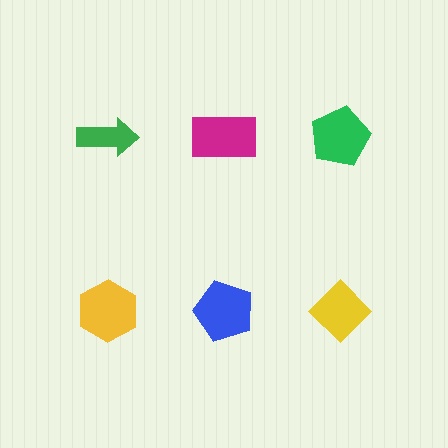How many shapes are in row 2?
3 shapes.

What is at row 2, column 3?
A yellow diamond.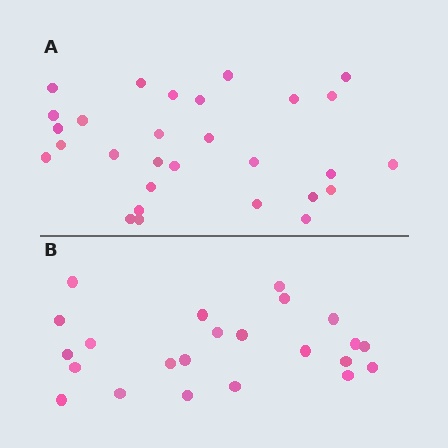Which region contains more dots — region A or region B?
Region A (the top region) has more dots.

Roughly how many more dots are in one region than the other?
Region A has about 6 more dots than region B.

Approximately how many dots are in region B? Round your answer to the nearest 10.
About 20 dots. (The exact count is 23, which rounds to 20.)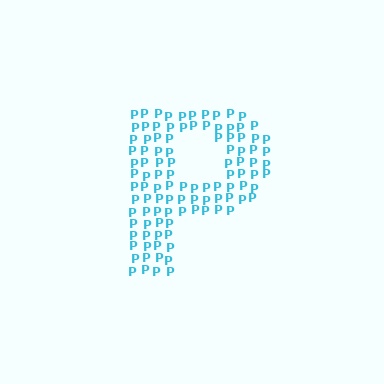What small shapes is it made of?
It is made of small letter P's.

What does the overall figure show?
The overall figure shows the letter P.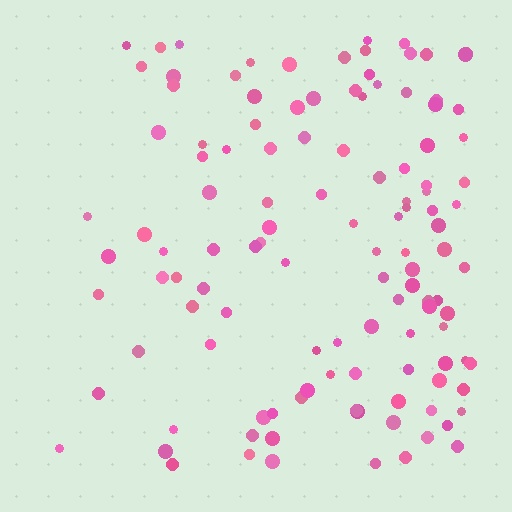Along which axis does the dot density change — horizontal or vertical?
Horizontal.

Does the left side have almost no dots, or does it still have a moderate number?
Still a moderate number, just noticeably fewer than the right.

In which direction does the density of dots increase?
From left to right, with the right side densest.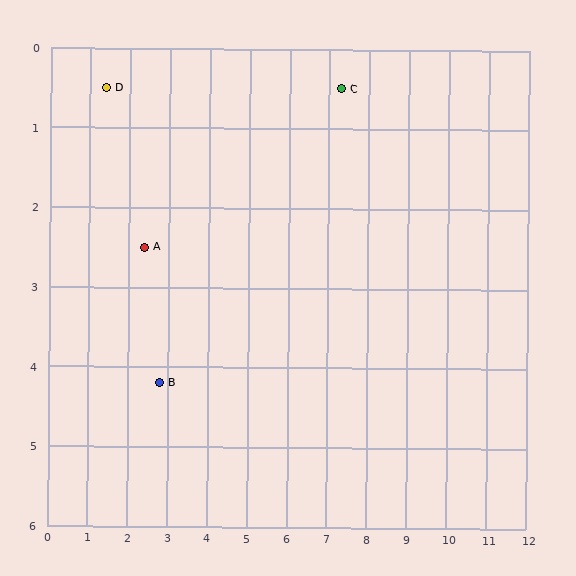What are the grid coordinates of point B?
Point B is at approximately (2.8, 4.2).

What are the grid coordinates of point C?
Point C is at approximately (7.3, 0.5).